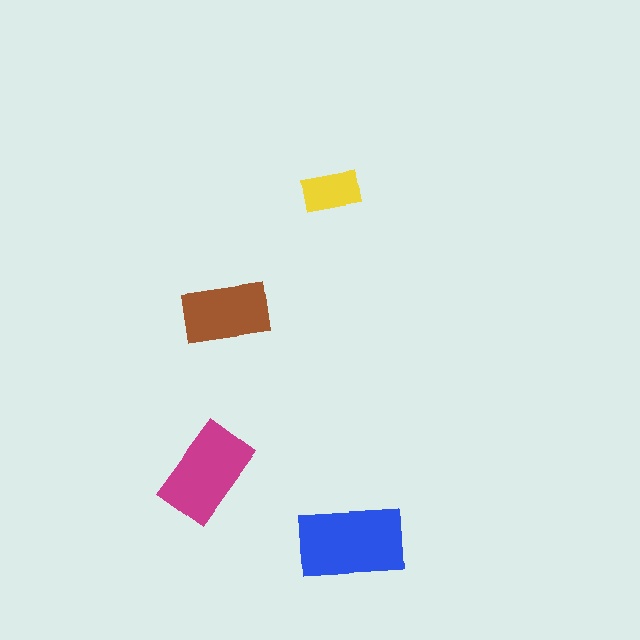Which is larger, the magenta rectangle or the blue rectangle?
The blue one.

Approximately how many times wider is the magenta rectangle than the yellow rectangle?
About 1.5 times wider.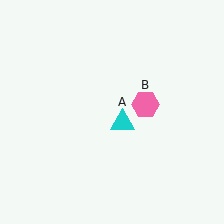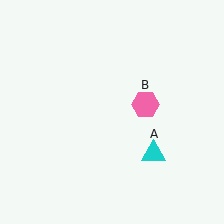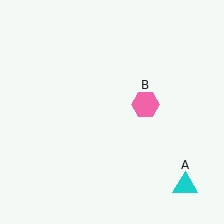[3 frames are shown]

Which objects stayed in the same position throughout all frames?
Pink hexagon (object B) remained stationary.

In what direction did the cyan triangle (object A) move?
The cyan triangle (object A) moved down and to the right.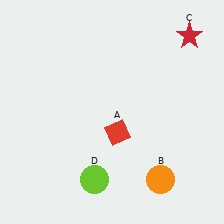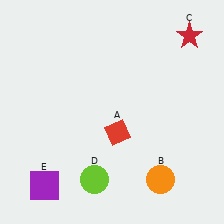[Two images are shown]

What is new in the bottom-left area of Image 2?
A purple square (E) was added in the bottom-left area of Image 2.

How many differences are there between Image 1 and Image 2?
There is 1 difference between the two images.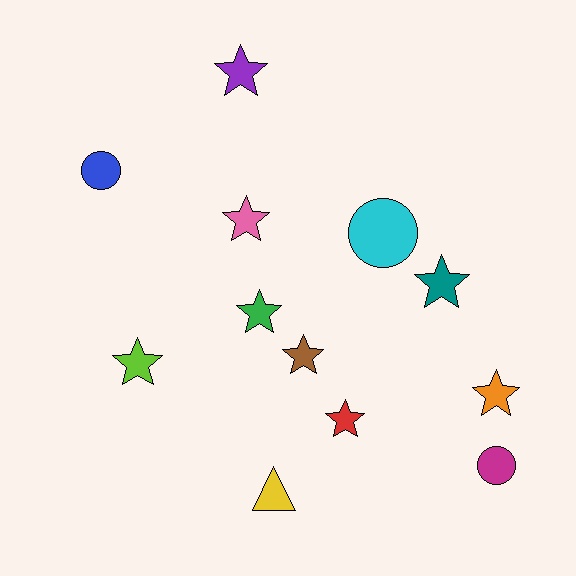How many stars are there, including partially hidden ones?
There are 8 stars.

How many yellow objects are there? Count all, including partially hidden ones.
There is 1 yellow object.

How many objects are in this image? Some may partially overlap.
There are 12 objects.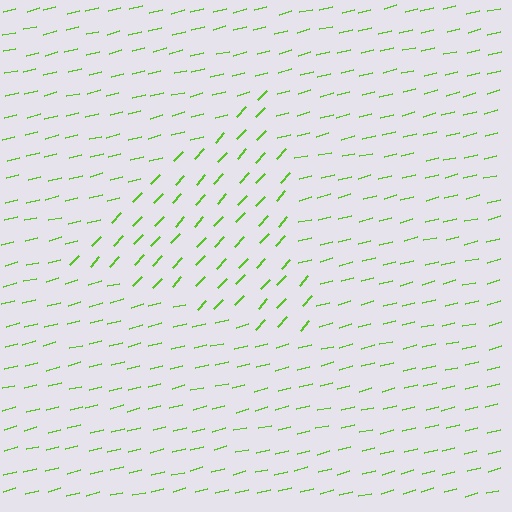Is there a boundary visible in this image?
Yes, there is a texture boundary formed by a change in line orientation.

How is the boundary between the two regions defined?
The boundary is defined purely by a change in line orientation (approximately 34 degrees difference). All lines are the same color and thickness.